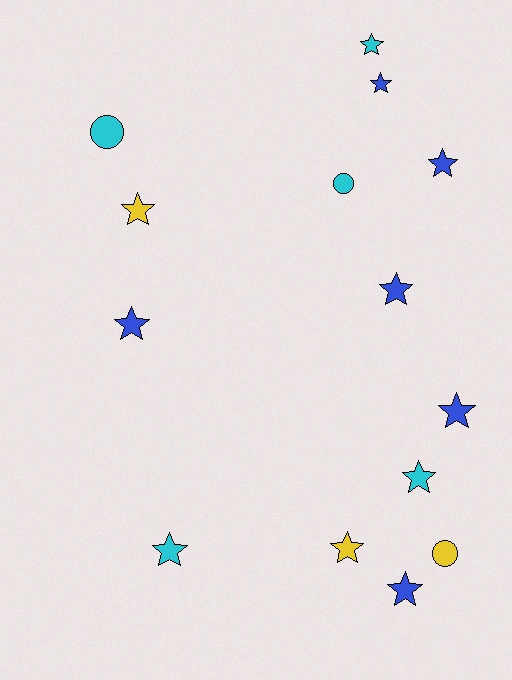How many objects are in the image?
There are 14 objects.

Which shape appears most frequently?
Star, with 11 objects.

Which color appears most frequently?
Blue, with 6 objects.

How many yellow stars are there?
There are 2 yellow stars.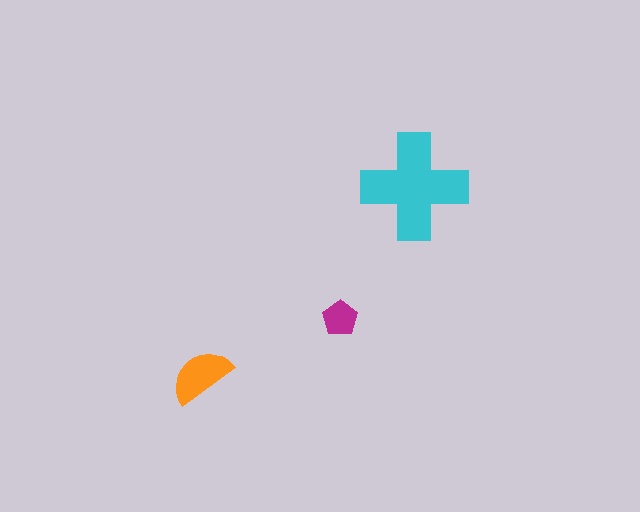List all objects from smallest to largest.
The magenta pentagon, the orange semicircle, the cyan cross.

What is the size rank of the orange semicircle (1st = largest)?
2nd.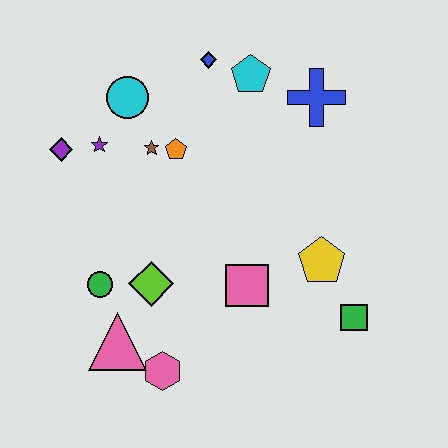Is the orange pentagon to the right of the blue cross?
No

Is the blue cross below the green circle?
No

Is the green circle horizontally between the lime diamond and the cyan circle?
No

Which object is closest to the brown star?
The orange pentagon is closest to the brown star.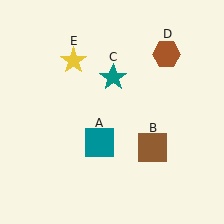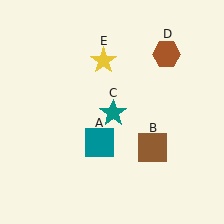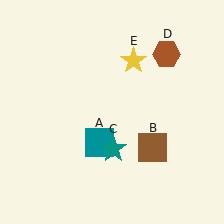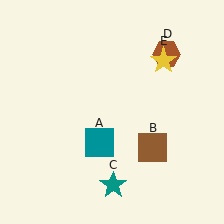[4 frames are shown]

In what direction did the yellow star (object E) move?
The yellow star (object E) moved right.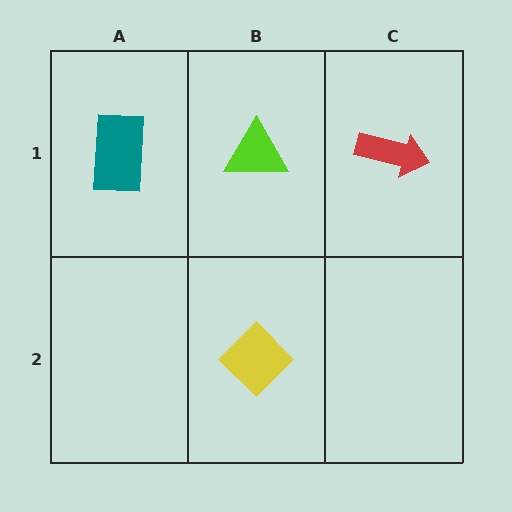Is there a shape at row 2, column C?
No, that cell is empty.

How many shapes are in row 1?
3 shapes.